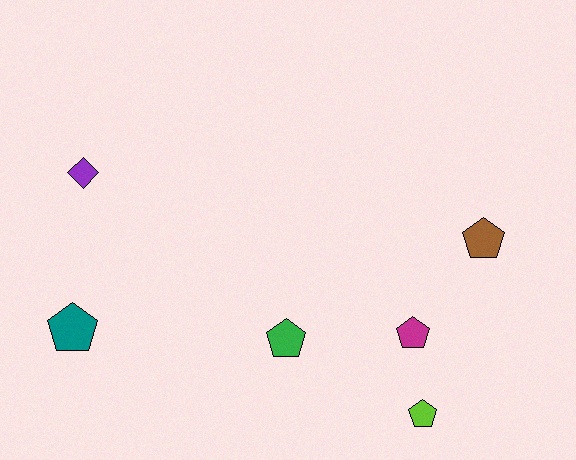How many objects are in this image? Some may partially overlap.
There are 6 objects.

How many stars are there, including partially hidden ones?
There are no stars.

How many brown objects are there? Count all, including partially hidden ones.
There is 1 brown object.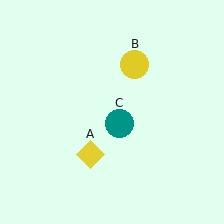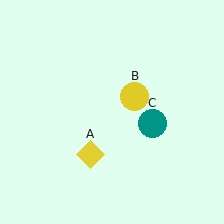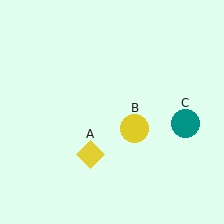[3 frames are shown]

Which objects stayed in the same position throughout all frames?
Yellow diamond (object A) remained stationary.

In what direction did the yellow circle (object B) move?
The yellow circle (object B) moved down.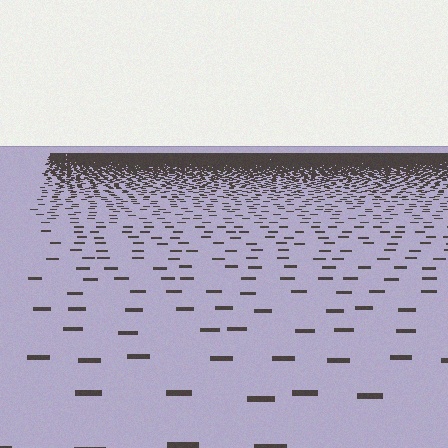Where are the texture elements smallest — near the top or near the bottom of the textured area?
Near the top.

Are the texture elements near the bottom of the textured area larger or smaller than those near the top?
Larger. Near the bottom, elements are closer to the viewer and appear at a bigger on-screen size.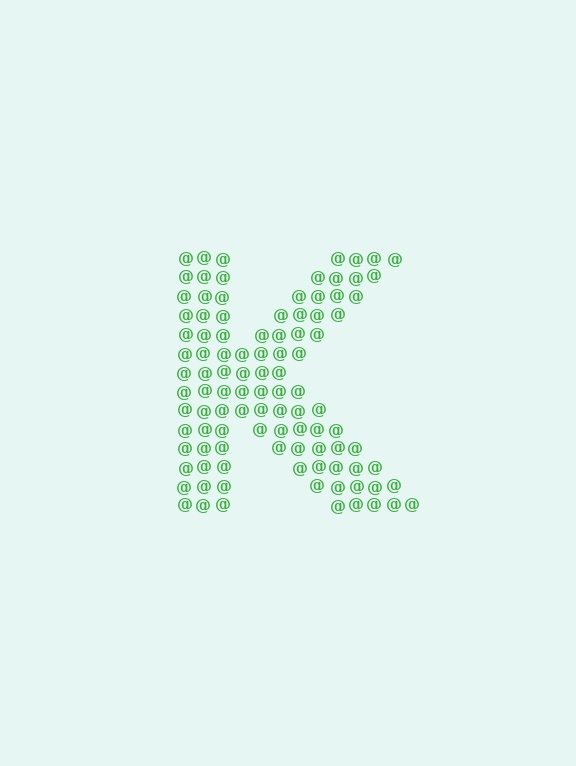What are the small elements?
The small elements are at signs.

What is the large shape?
The large shape is the letter K.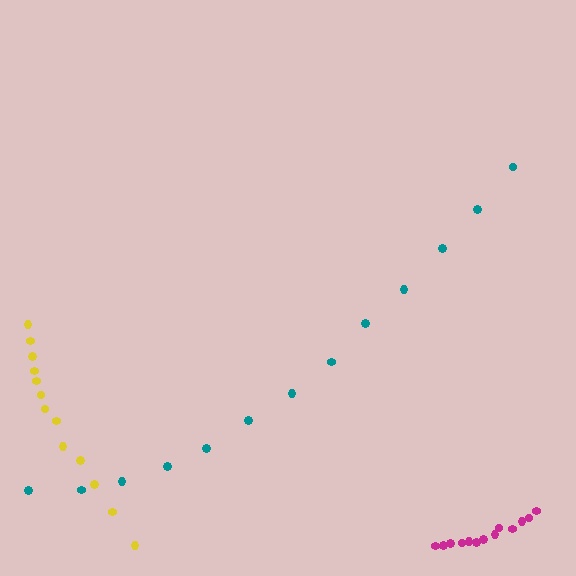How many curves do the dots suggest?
There are 3 distinct paths.